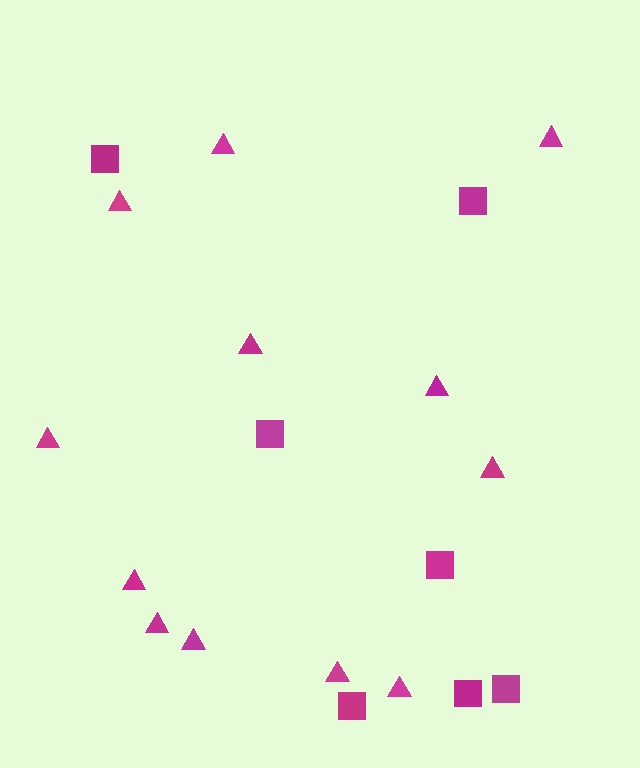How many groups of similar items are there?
There are 2 groups: one group of triangles (12) and one group of squares (7).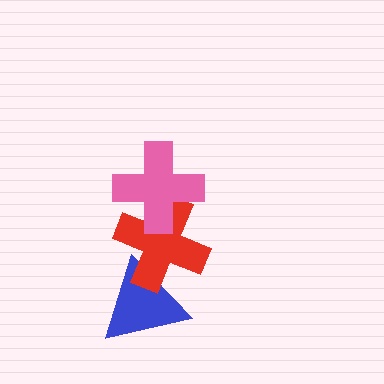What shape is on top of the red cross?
The pink cross is on top of the red cross.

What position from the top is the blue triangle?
The blue triangle is 3rd from the top.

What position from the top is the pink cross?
The pink cross is 1st from the top.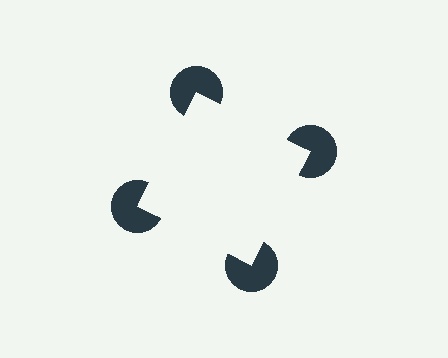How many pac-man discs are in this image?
There are 4 — one at each vertex of the illusory square.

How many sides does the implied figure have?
4 sides.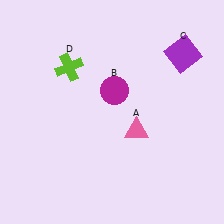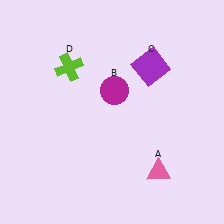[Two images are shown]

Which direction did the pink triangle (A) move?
The pink triangle (A) moved down.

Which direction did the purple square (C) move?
The purple square (C) moved left.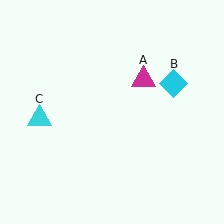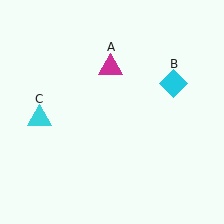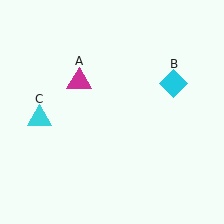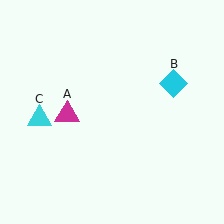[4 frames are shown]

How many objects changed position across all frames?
1 object changed position: magenta triangle (object A).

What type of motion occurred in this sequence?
The magenta triangle (object A) rotated counterclockwise around the center of the scene.